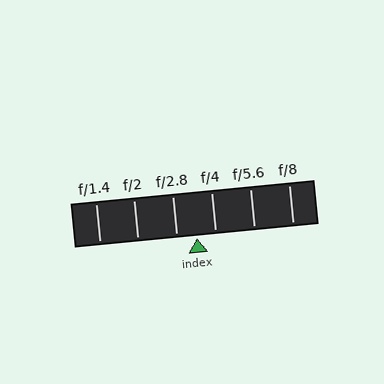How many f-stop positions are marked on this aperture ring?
There are 6 f-stop positions marked.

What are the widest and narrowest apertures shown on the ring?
The widest aperture shown is f/1.4 and the narrowest is f/8.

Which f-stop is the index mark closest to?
The index mark is closest to f/4.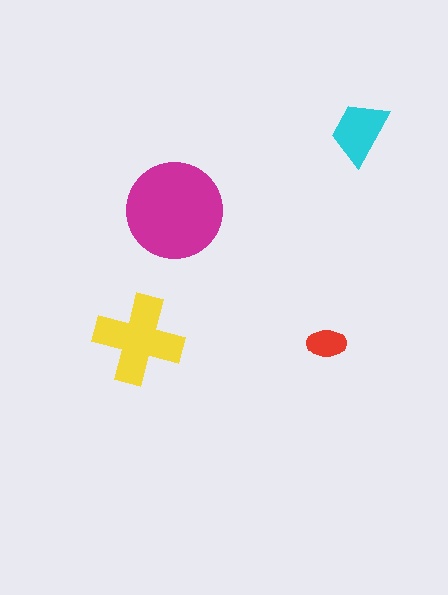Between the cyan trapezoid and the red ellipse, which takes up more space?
The cyan trapezoid.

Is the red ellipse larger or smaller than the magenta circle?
Smaller.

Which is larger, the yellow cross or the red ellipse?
The yellow cross.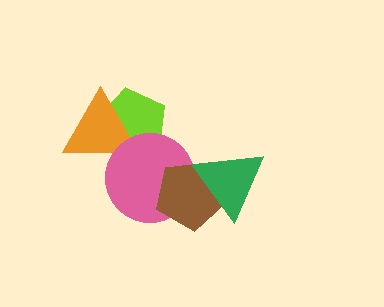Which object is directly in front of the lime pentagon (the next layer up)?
The orange triangle is directly in front of the lime pentagon.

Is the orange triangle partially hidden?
Yes, it is partially covered by another shape.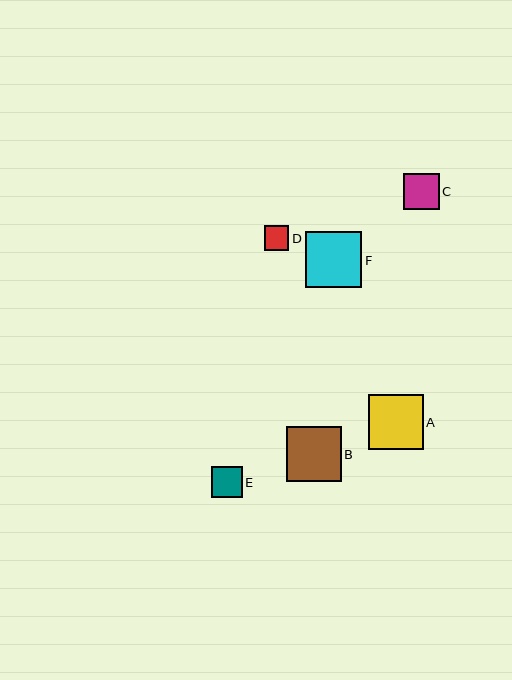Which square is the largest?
Square F is the largest with a size of approximately 56 pixels.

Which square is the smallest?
Square D is the smallest with a size of approximately 25 pixels.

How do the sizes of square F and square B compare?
Square F and square B are approximately the same size.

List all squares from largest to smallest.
From largest to smallest: F, A, B, C, E, D.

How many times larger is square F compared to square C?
Square F is approximately 1.6 times the size of square C.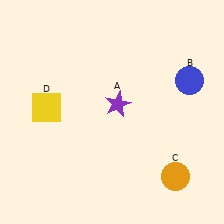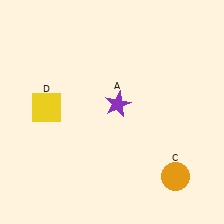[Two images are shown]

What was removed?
The blue circle (B) was removed in Image 2.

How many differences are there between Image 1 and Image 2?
There is 1 difference between the two images.